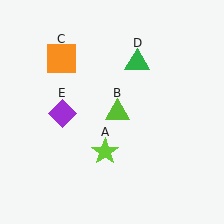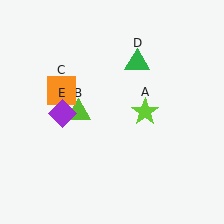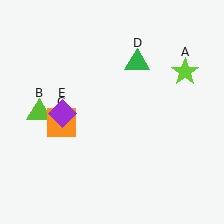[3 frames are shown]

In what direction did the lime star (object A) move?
The lime star (object A) moved up and to the right.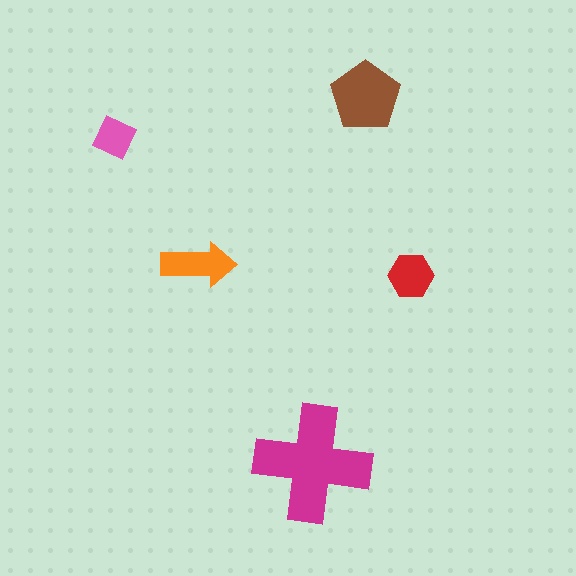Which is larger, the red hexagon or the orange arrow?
The orange arrow.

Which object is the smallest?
The pink square.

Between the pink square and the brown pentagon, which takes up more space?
The brown pentagon.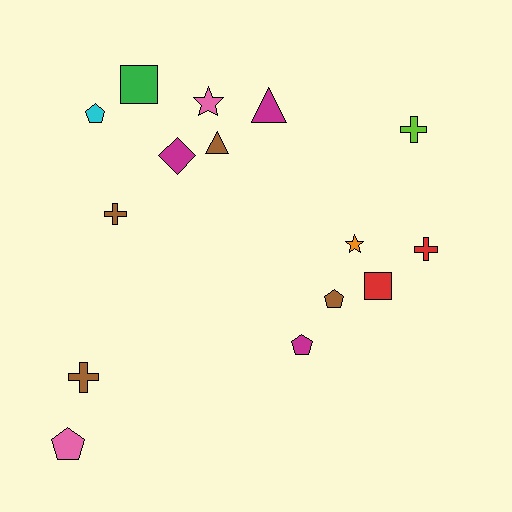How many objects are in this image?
There are 15 objects.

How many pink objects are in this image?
There are 2 pink objects.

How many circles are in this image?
There are no circles.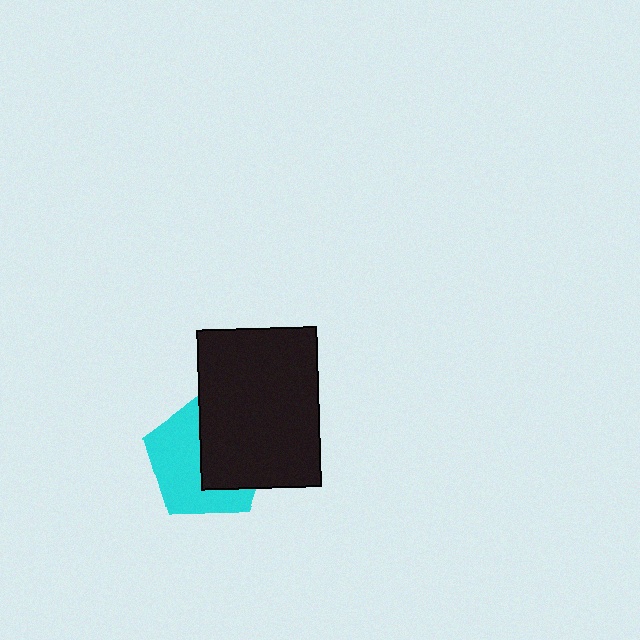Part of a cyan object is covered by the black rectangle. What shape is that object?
It is a pentagon.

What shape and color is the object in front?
The object in front is a black rectangle.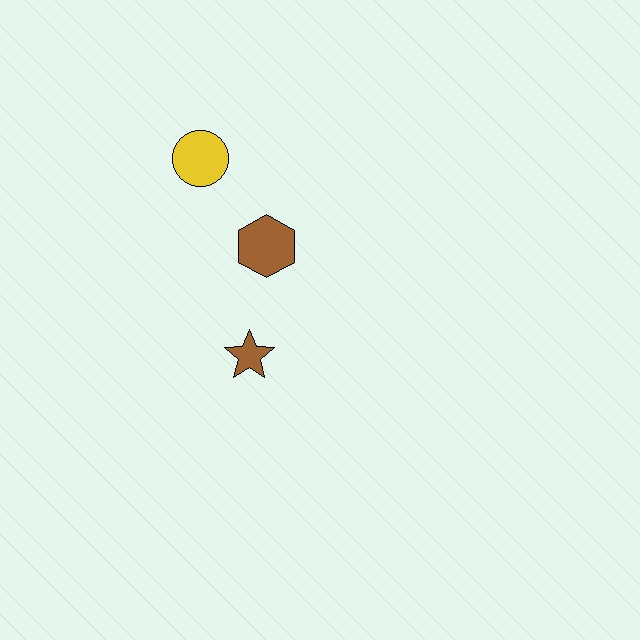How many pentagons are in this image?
There are no pentagons.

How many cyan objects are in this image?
There are no cyan objects.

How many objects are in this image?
There are 3 objects.